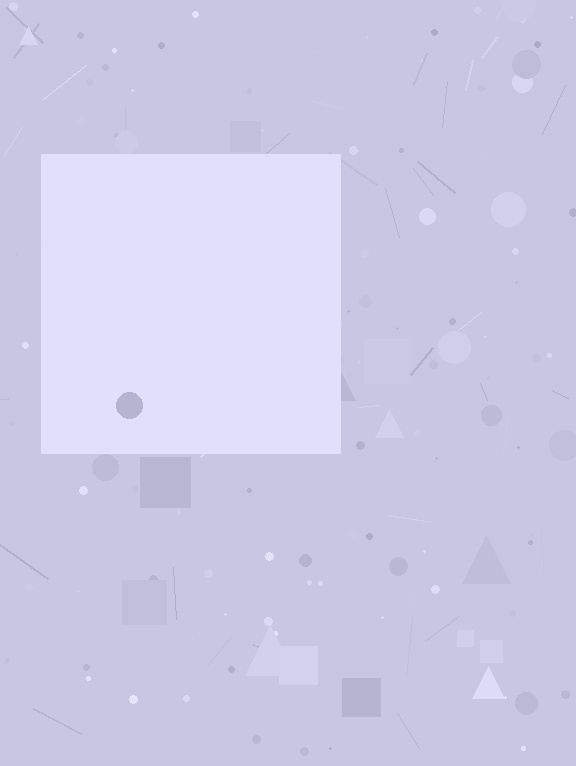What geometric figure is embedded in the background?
A square is embedded in the background.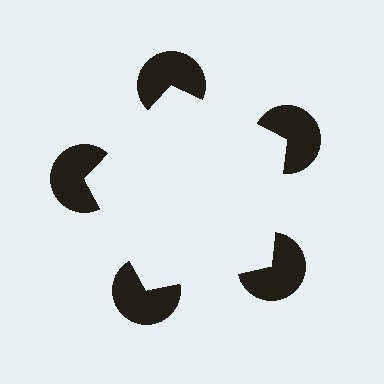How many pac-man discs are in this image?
There are 5 — one at each vertex of the illusory pentagon.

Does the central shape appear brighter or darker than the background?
It typically appears slightly brighter than the background, even though no actual brightness change is drawn.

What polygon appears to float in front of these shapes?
An illusory pentagon — its edges are inferred from the aligned wedge cuts in the pac-man discs, not physically drawn.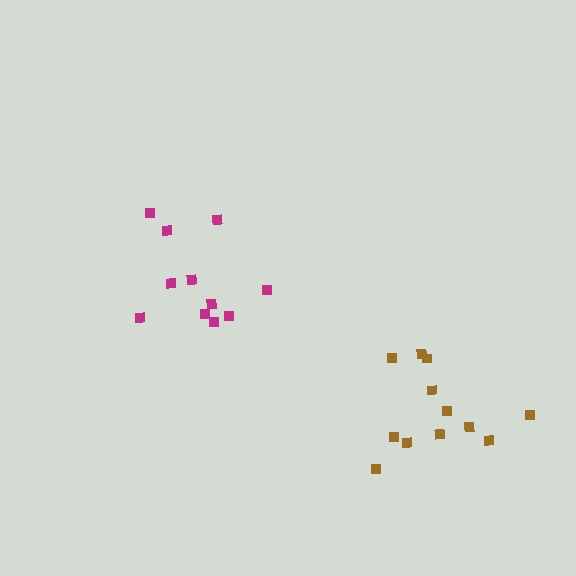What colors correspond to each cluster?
The clusters are colored: magenta, brown.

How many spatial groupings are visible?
There are 2 spatial groupings.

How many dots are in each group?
Group 1: 11 dots, Group 2: 12 dots (23 total).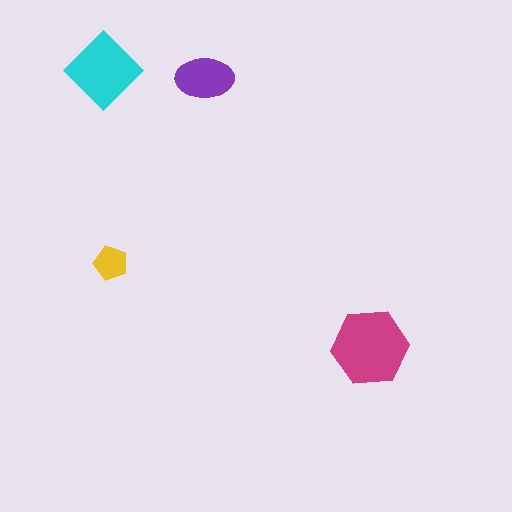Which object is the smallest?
The yellow pentagon.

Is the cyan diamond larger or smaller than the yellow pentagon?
Larger.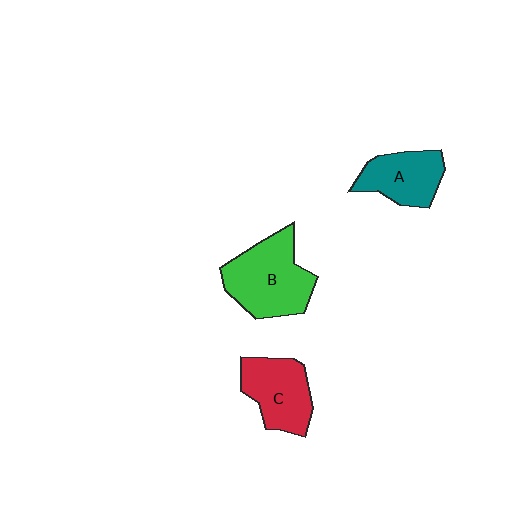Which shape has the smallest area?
Shape A (teal).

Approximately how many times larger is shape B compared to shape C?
Approximately 1.3 times.